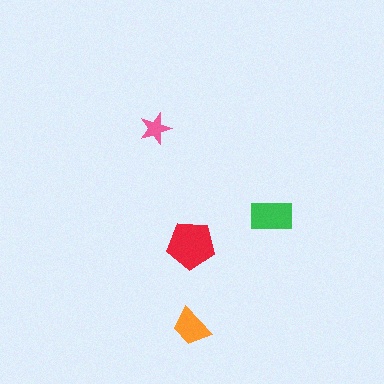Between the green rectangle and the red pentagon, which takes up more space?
The red pentagon.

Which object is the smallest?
The pink star.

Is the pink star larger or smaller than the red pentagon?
Smaller.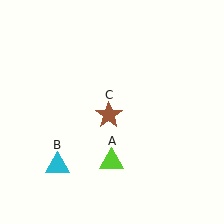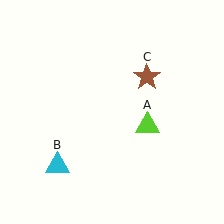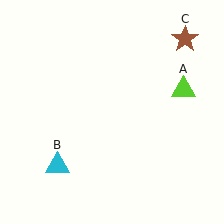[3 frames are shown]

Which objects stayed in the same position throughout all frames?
Cyan triangle (object B) remained stationary.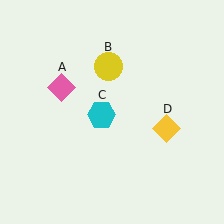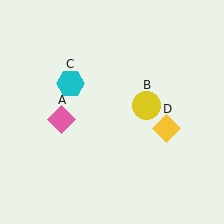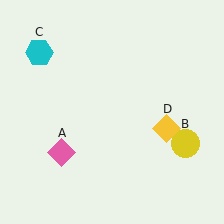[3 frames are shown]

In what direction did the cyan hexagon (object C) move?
The cyan hexagon (object C) moved up and to the left.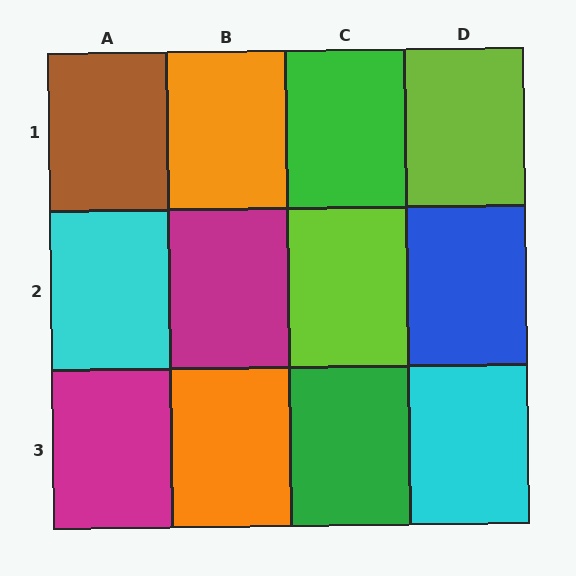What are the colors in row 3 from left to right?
Magenta, orange, green, cyan.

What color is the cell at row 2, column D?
Blue.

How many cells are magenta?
2 cells are magenta.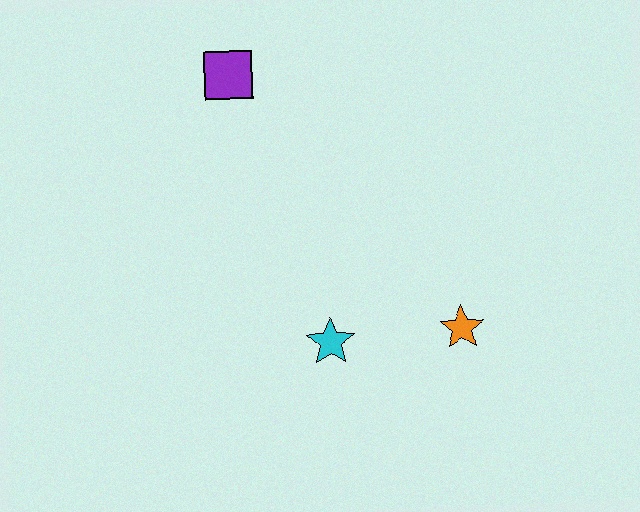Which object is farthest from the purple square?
The orange star is farthest from the purple square.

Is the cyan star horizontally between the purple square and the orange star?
Yes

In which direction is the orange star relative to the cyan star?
The orange star is to the right of the cyan star.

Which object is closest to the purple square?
The cyan star is closest to the purple square.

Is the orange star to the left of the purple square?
No